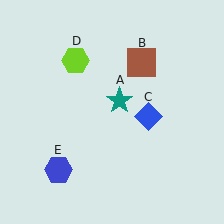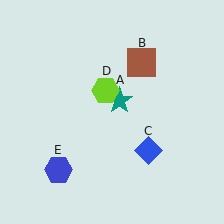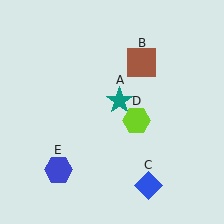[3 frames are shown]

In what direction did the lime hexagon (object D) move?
The lime hexagon (object D) moved down and to the right.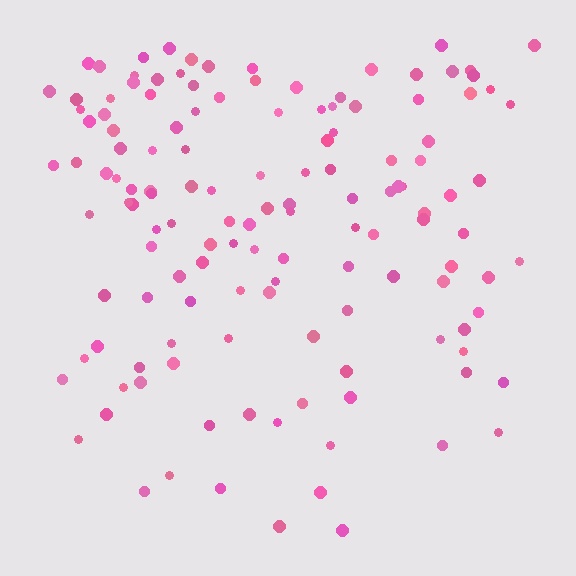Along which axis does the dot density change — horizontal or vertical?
Vertical.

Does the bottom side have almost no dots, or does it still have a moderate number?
Still a moderate number, just noticeably fewer than the top.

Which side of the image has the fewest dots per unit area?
The bottom.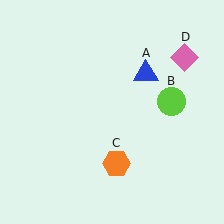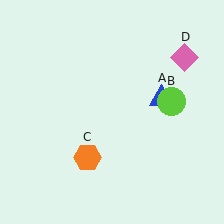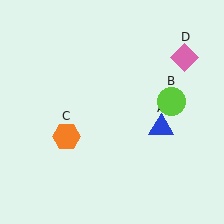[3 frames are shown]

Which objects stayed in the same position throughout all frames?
Lime circle (object B) and pink diamond (object D) remained stationary.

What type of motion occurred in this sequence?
The blue triangle (object A), orange hexagon (object C) rotated clockwise around the center of the scene.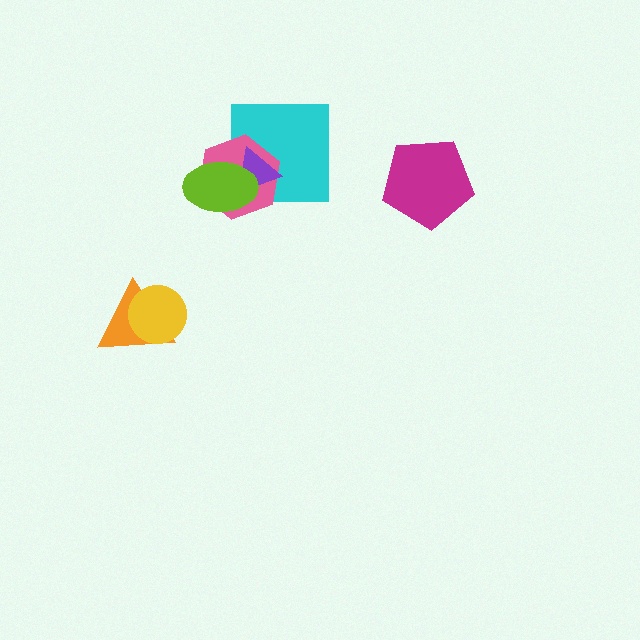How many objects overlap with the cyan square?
3 objects overlap with the cyan square.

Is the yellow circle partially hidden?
No, no other shape covers it.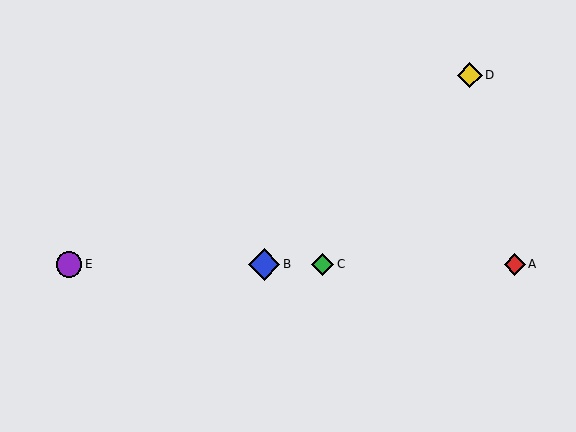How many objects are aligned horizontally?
4 objects (A, B, C, E) are aligned horizontally.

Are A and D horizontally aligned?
No, A is at y≈264 and D is at y≈75.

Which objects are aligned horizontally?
Objects A, B, C, E are aligned horizontally.